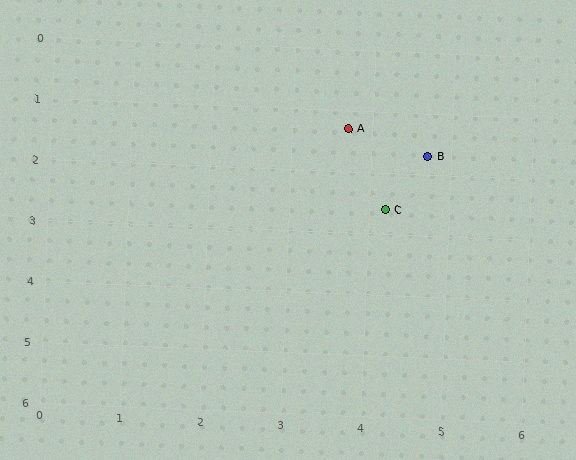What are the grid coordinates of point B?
Point B is at approximately (4.7, 1.7).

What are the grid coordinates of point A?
Point A is at approximately (3.7, 1.3).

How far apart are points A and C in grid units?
Points A and C are about 1.4 grid units apart.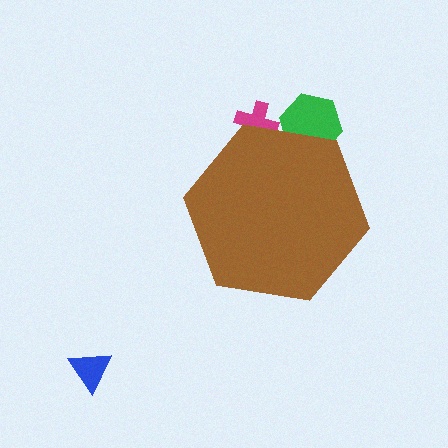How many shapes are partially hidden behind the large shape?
2 shapes are partially hidden.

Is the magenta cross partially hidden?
Yes, the magenta cross is partially hidden behind the brown hexagon.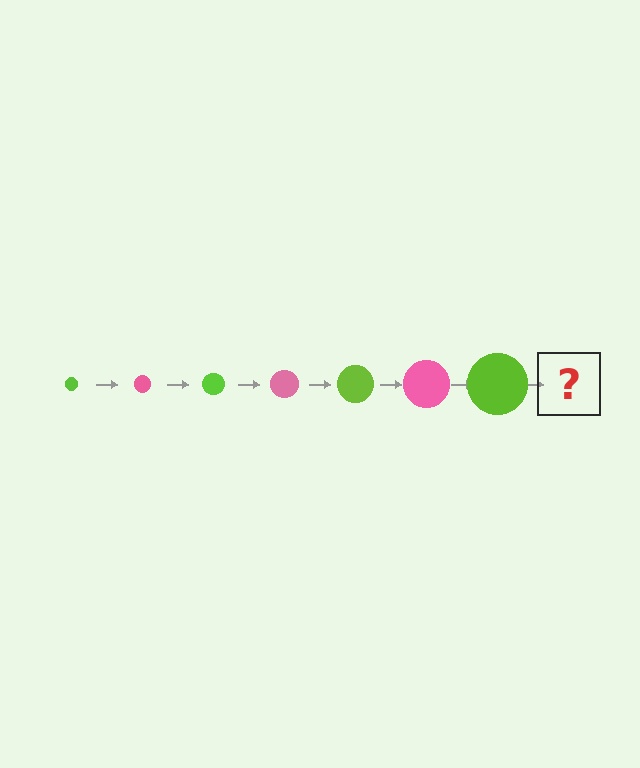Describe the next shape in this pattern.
It should be a pink circle, larger than the previous one.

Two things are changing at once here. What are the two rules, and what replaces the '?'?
The two rules are that the circle grows larger each step and the color cycles through lime and pink. The '?' should be a pink circle, larger than the previous one.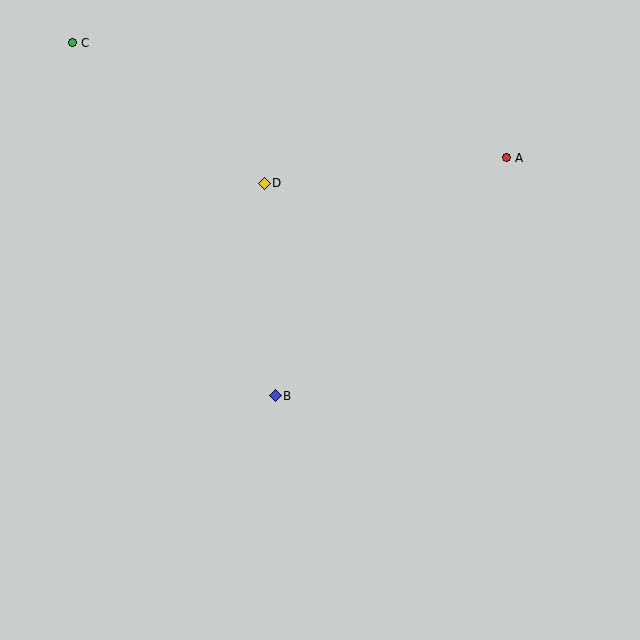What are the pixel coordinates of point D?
Point D is at (264, 183).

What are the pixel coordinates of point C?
Point C is at (73, 43).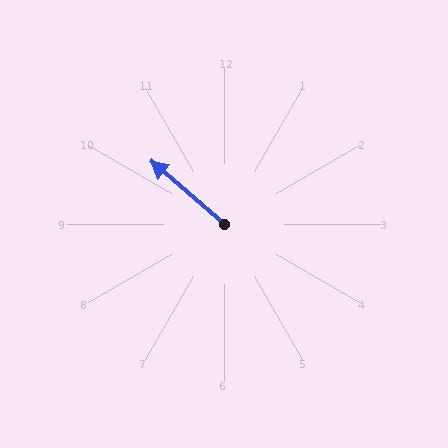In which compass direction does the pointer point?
Northwest.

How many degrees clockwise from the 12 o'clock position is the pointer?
Approximately 311 degrees.